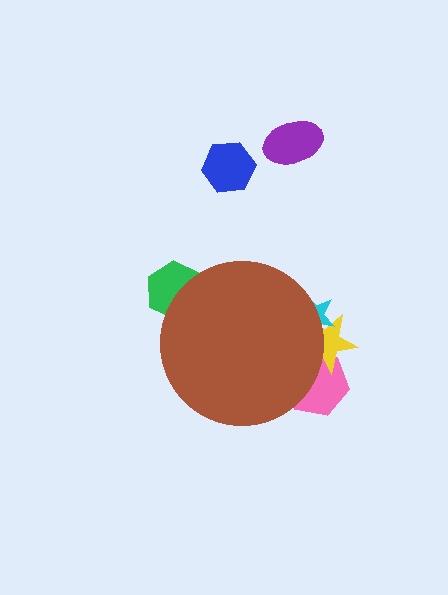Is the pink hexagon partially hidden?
Yes, the pink hexagon is partially hidden behind the brown circle.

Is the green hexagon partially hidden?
Yes, the green hexagon is partially hidden behind the brown circle.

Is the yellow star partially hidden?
Yes, the yellow star is partially hidden behind the brown circle.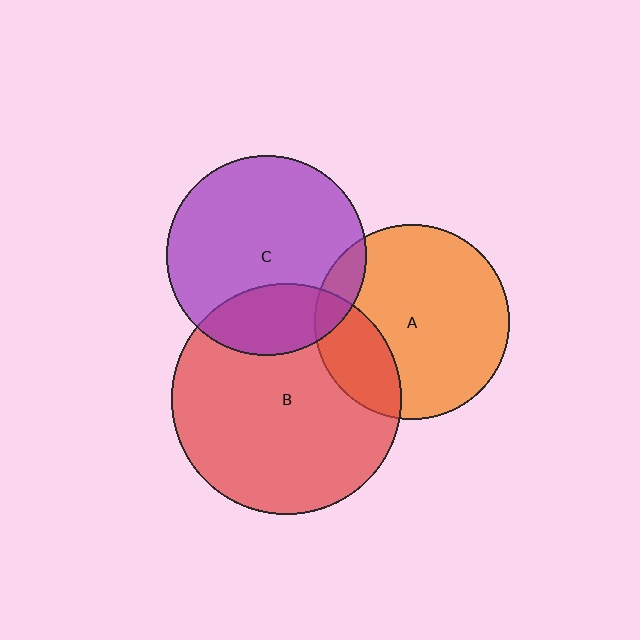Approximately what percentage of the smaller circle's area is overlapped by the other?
Approximately 25%.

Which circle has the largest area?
Circle B (red).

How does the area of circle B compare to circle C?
Approximately 1.3 times.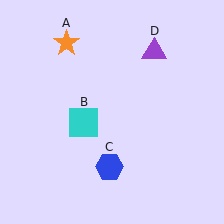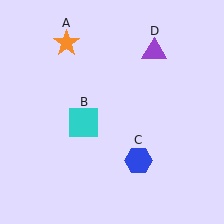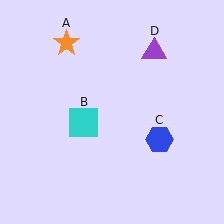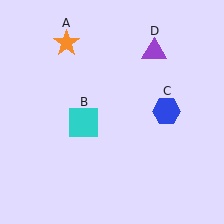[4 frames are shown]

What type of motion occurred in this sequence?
The blue hexagon (object C) rotated counterclockwise around the center of the scene.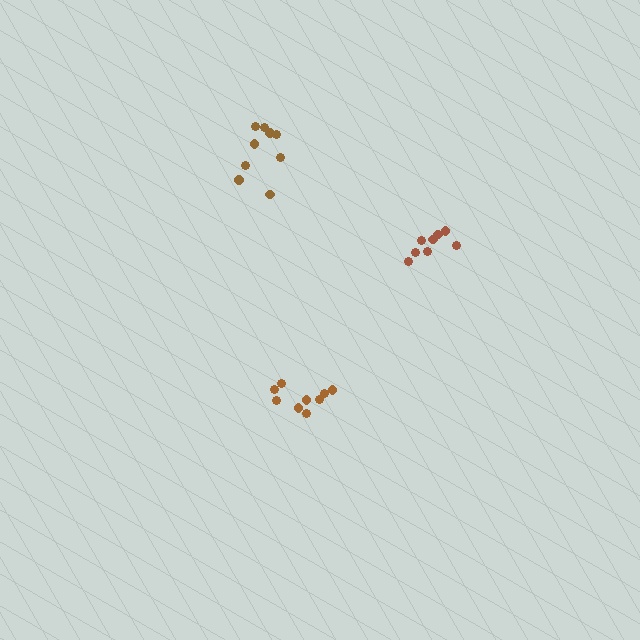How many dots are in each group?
Group 1: 8 dots, Group 2: 9 dots, Group 3: 9 dots (26 total).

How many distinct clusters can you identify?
There are 3 distinct clusters.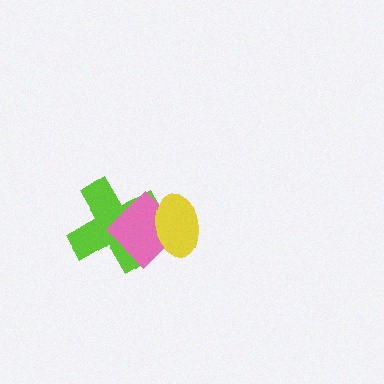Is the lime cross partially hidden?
Yes, it is partially covered by another shape.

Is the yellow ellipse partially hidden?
No, no other shape covers it.